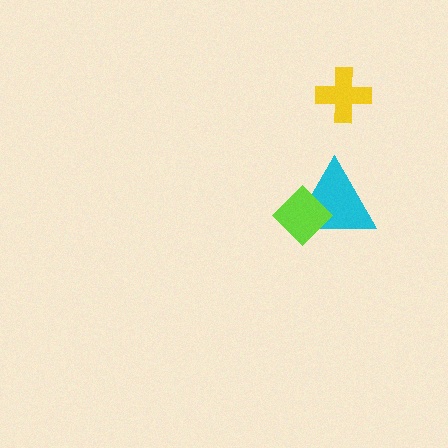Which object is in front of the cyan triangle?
The lime diamond is in front of the cyan triangle.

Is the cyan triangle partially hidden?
Yes, it is partially covered by another shape.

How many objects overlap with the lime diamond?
1 object overlaps with the lime diamond.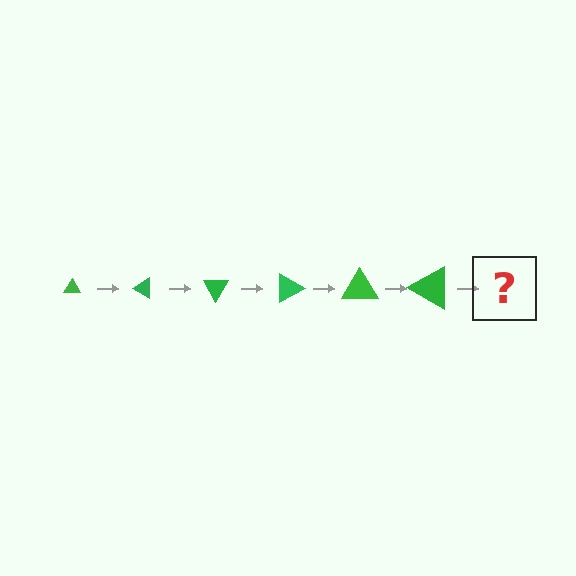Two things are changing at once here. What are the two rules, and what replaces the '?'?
The two rules are that the triangle grows larger each step and it rotates 30 degrees each step. The '?' should be a triangle, larger than the previous one and rotated 180 degrees from the start.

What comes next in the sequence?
The next element should be a triangle, larger than the previous one and rotated 180 degrees from the start.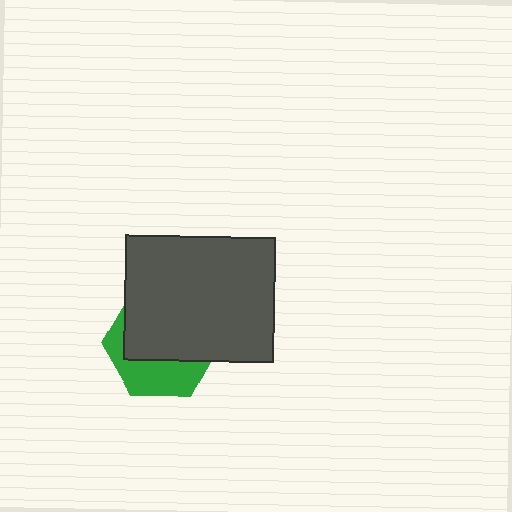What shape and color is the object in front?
The object in front is a dark gray rectangle.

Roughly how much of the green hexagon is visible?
A small part of it is visible (roughly 37%).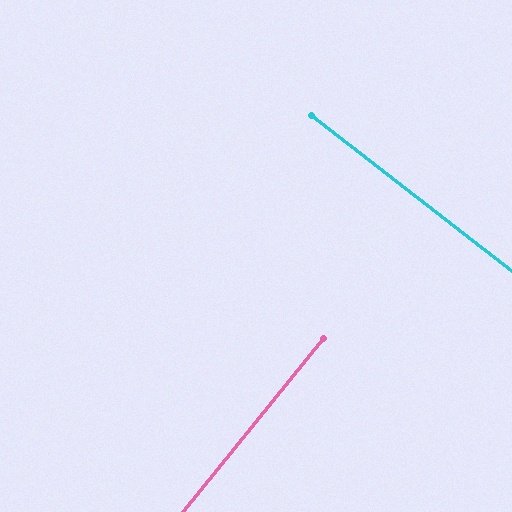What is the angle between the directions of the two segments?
Approximately 89 degrees.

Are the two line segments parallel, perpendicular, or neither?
Perpendicular — they meet at approximately 89°.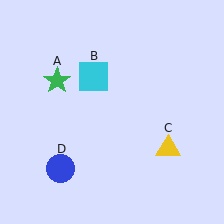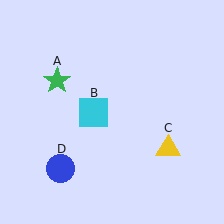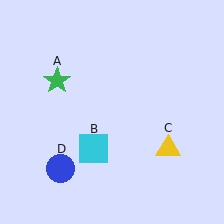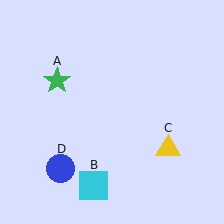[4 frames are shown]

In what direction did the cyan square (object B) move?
The cyan square (object B) moved down.